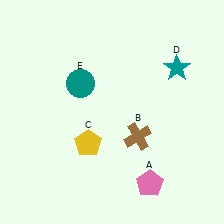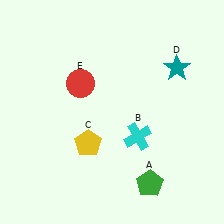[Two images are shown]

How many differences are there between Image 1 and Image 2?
There are 3 differences between the two images.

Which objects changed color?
A changed from pink to green. B changed from brown to cyan. E changed from teal to red.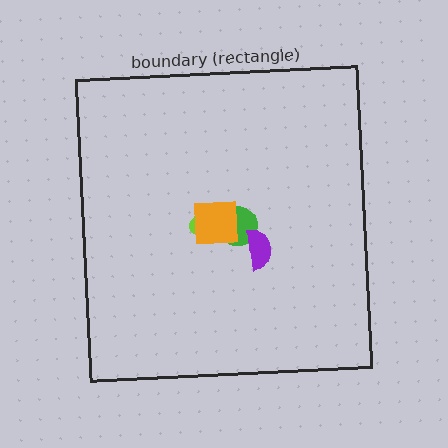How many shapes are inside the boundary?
4 inside, 0 outside.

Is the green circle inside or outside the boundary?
Inside.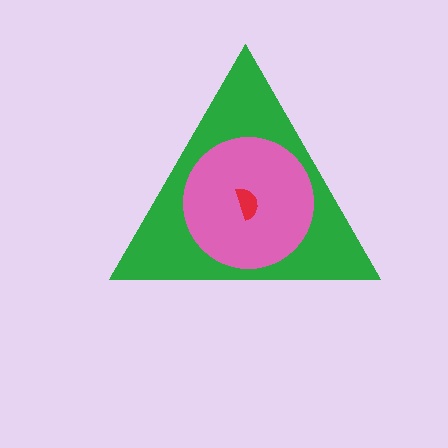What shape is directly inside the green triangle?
The pink circle.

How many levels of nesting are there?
3.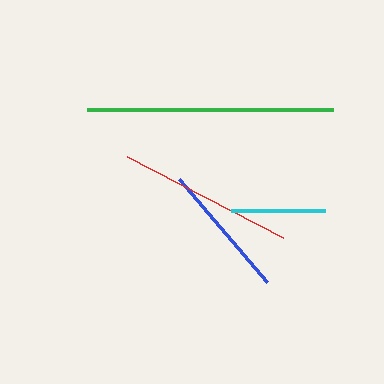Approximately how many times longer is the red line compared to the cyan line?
The red line is approximately 1.9 times the length of the cyan line.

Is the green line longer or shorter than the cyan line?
The green line is longer than the cyan line.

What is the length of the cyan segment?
The cyan segment is approximately 94 pixels long.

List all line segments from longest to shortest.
From longest to shortest: green, red, blue, cyan.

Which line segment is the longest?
The green line is the longest at approximately 246 pixels.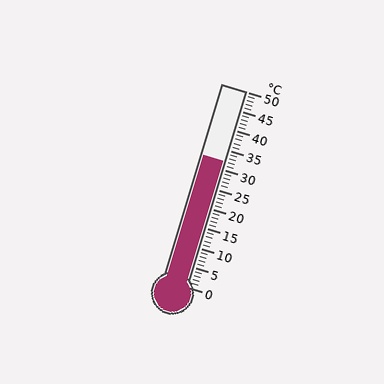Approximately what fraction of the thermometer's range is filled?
The thermometer is filled to approximately 65% of its range.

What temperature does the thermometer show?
The thermometer shows approximately 32°C.